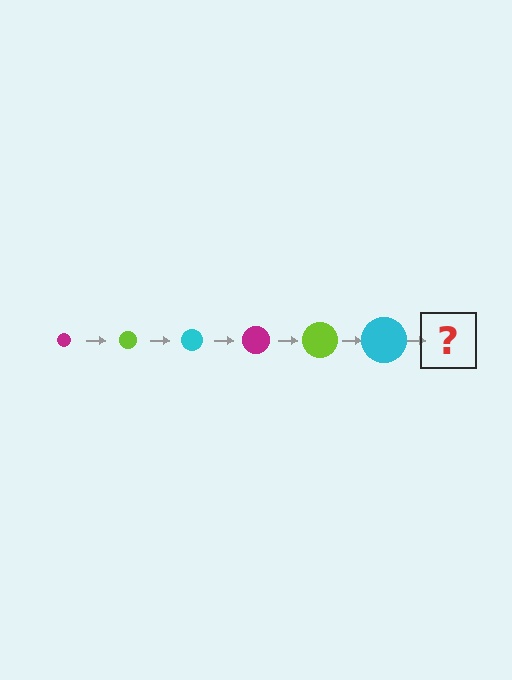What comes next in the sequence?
The next element should be a magenta circle, larger than the previous one.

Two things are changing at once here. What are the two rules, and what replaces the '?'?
The two rules are that the circle grows larger each step and the color cycles through magenta, lime, and cyan. The '?' should be a magenta circle, larger than the previous one.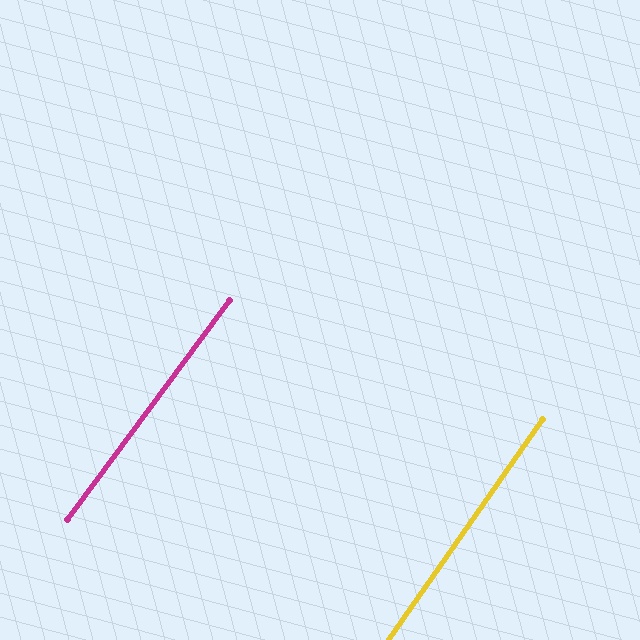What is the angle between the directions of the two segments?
Approximately 2 degrees.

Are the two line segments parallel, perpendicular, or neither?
Parallel — their directions differ by only 1.5°.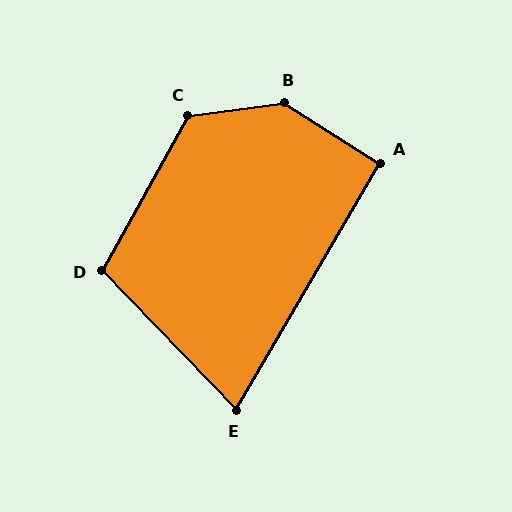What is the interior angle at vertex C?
Approximately 127 degrees (obtuse).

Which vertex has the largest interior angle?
B, at approximately 140 degrees.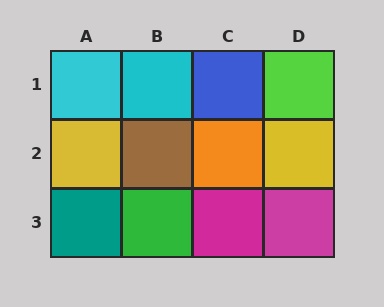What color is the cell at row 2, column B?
Brown.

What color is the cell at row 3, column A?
Teal.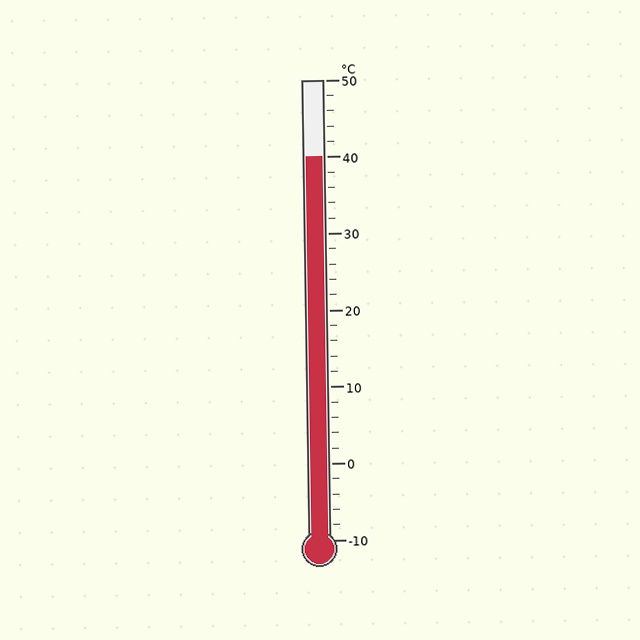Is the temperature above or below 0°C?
The temperature is above 0°C.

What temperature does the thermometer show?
The thermometer shows approximately 40°C.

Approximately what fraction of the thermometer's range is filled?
The thermometer is filled to approximately 85% of its range.